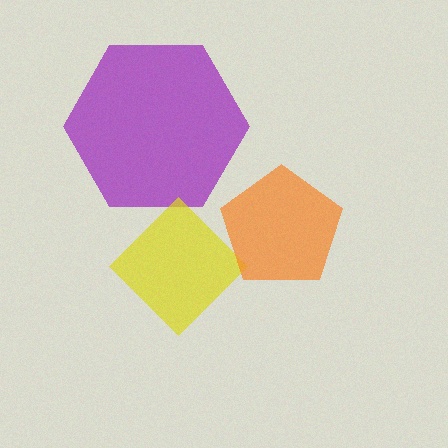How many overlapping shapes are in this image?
There are 3 overlapping shapes in the image.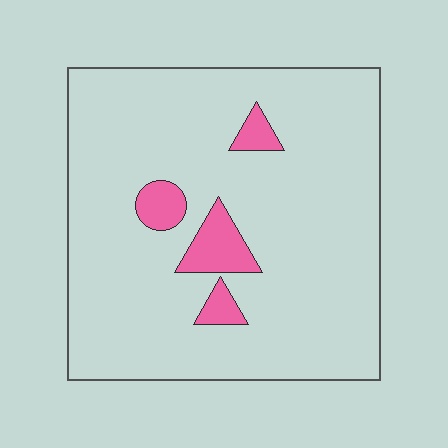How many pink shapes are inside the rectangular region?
4.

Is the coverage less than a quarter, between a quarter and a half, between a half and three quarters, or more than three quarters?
Less than a quarter.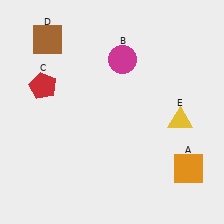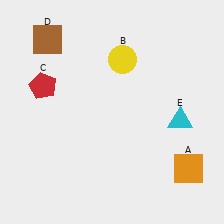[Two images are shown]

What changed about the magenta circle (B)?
In Image 1, B is magenta. In Image 2, it changed to yellow.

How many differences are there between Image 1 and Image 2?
There are 2 differences between the two images.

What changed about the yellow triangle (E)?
In Image 1, E is yellow. In Image 2, it changed to cyan.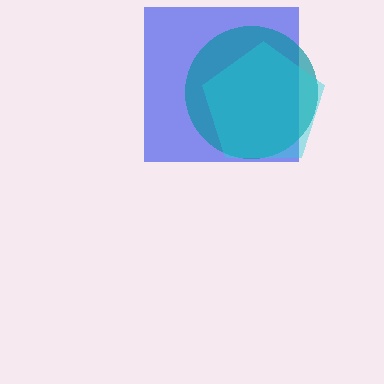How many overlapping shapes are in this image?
There are 3 overlapping shapes in the image.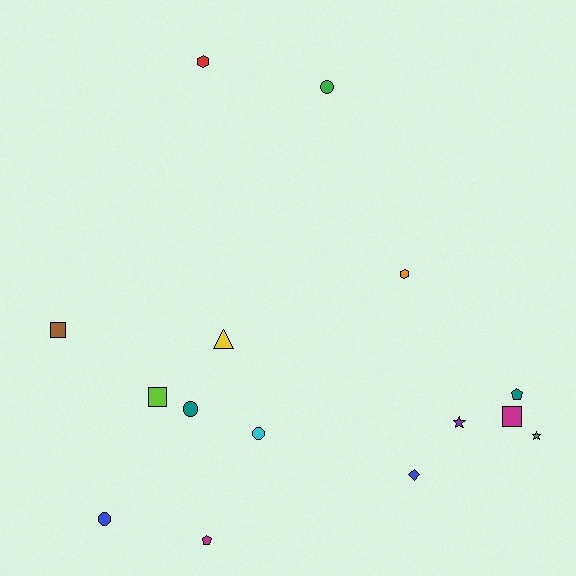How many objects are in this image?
There are 15 objects.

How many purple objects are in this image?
There is 1 purple object.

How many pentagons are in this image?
There are 2 pentagons.